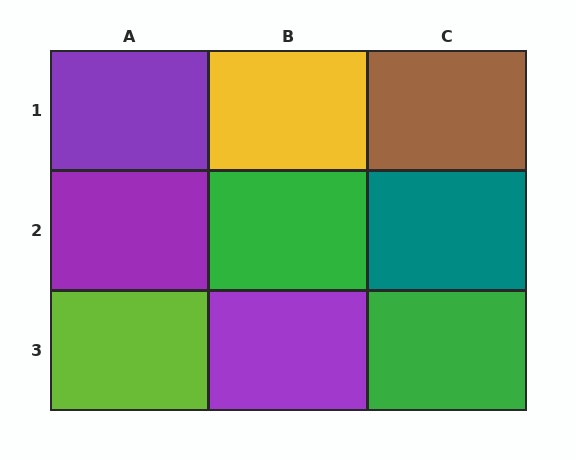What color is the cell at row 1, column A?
Purple.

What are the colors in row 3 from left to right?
Lime, purple, green.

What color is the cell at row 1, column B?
Yellow.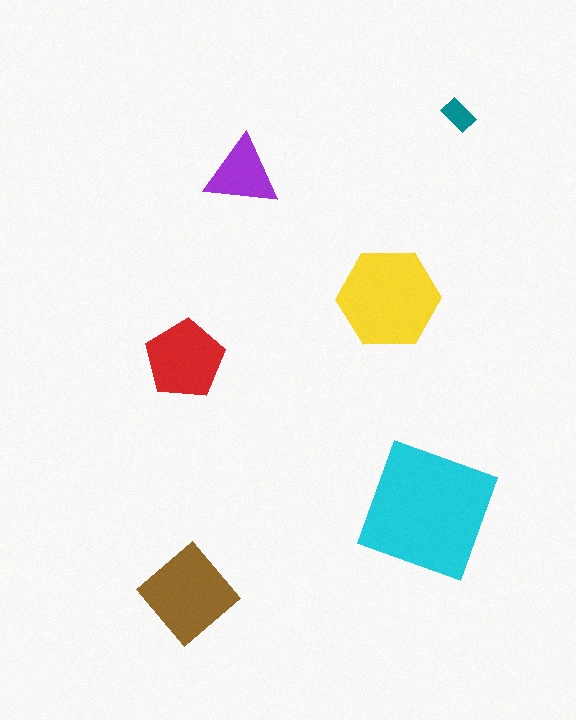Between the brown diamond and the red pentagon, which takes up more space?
The brown diamond.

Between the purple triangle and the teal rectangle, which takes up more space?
The purple triangle.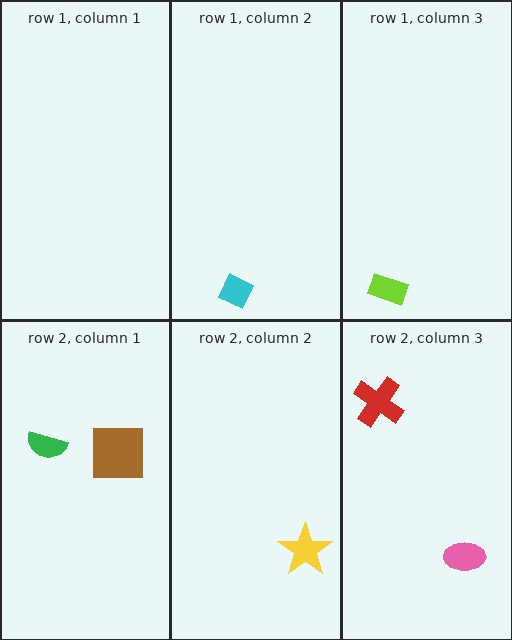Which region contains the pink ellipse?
The row 2, column 3 region.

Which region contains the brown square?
The row 2, column 1 region.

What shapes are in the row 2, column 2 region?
The yellow star.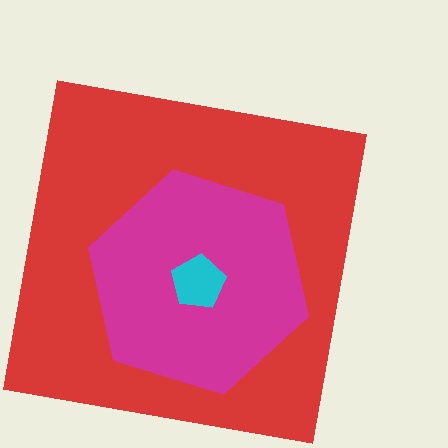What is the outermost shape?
The red square.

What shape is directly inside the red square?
The magenta hexagon.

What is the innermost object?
The cyan pentagon.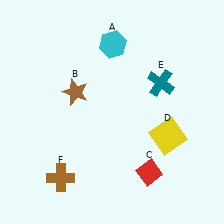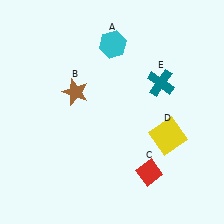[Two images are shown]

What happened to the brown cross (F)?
The brown cross (F) was removed in Image 2. It was in the bottom-left area of Image 1.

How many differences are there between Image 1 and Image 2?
There is 1 difference between the two images.